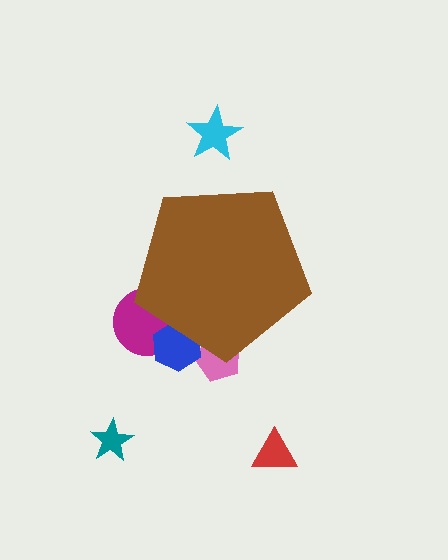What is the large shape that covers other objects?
A brown pentagon.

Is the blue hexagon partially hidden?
Yes, the blue hexagon is partially hidden behind the brown pentagon.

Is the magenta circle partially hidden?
Yes, the magenta circle is partially hidden behind the brown pentagon.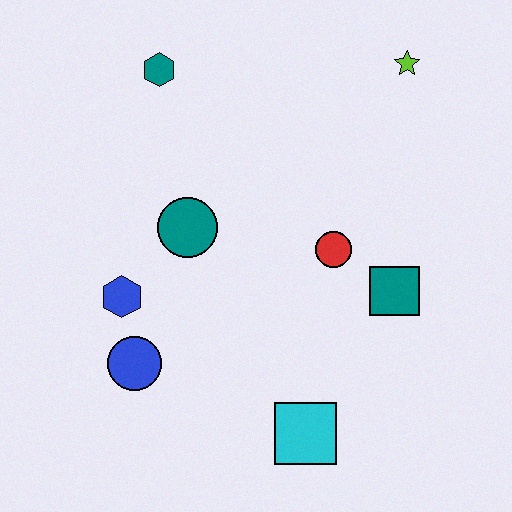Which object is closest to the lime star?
The red circle is closest to the lime star.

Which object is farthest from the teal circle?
The lime star is farthest from the teal circle.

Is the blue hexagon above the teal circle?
No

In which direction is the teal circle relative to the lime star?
The teal circle is to the left of the lime star.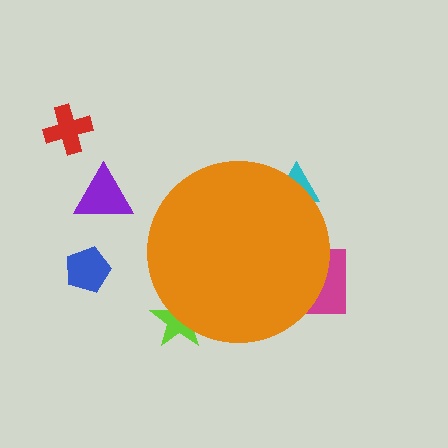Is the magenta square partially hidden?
Yes, the magenta square is partially hidden behind the orange circle.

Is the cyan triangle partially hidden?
Yes, the cyan triangle is partially hidden behind the orange circle.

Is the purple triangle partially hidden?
No, the purple triangle is fully visible.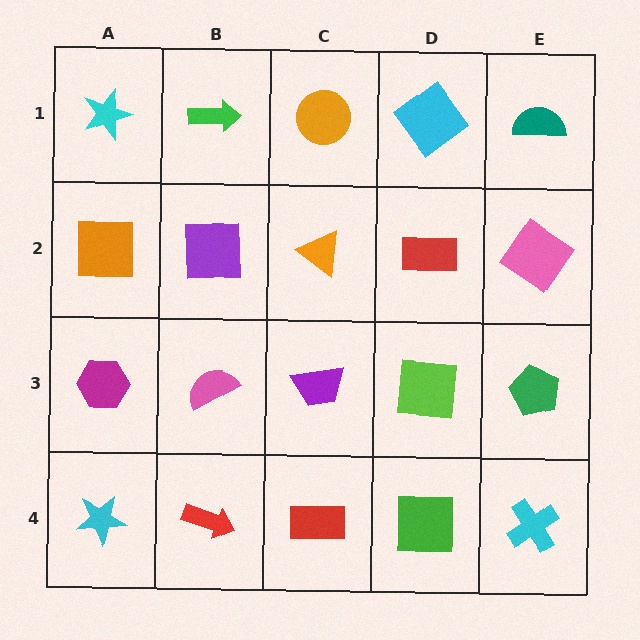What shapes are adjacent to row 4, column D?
A lime square (row 3, column D), a red rectangle (row 4, column C), a cyan cross (row 4, column E).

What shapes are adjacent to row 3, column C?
An orange triangle (row 2, column C), a red rectangle (row 4, column C), a pink semicircle (row 3, column B), a lime square (row 3, column D).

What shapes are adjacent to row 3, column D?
A red rectangle (row 2, column D), a green square (row 4, column D), a purple trapezoid (row 3, column C), a green pentagon (row 3, column E).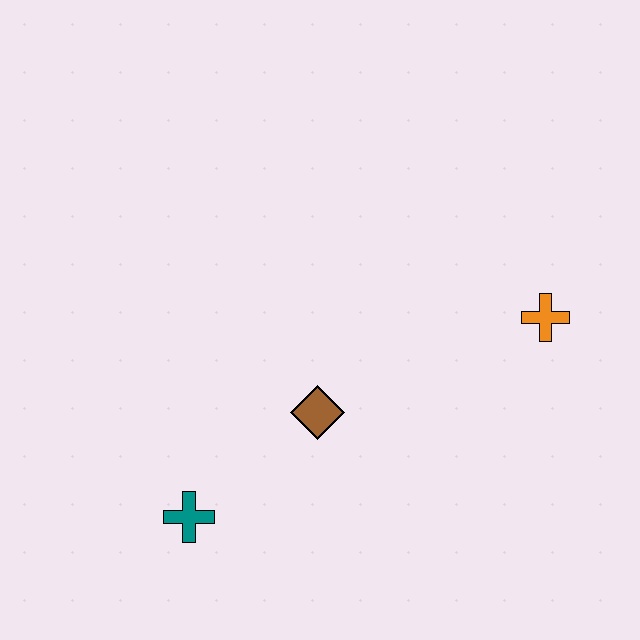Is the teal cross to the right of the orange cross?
No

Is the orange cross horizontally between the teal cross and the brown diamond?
No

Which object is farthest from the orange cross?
The teal cross is farthest from the orange cross.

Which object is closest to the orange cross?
The brown diamond is closest to the orange cross.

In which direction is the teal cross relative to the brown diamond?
The teal cross is to the left of the brown diamond.